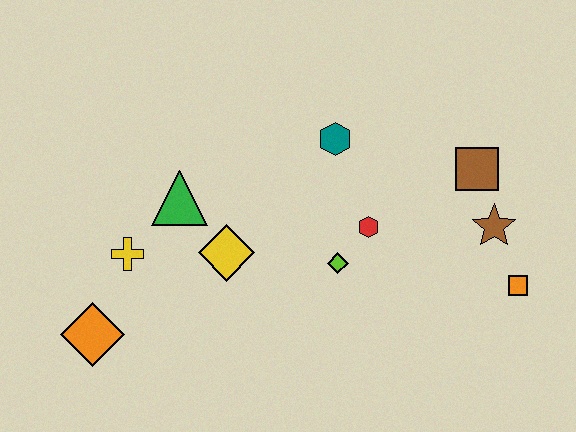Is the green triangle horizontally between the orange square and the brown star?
No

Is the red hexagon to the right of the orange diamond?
Yes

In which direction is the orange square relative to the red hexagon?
The orange square is to the right of the red hexagon.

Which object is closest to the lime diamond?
The red hexagon is closest to the lime diamond.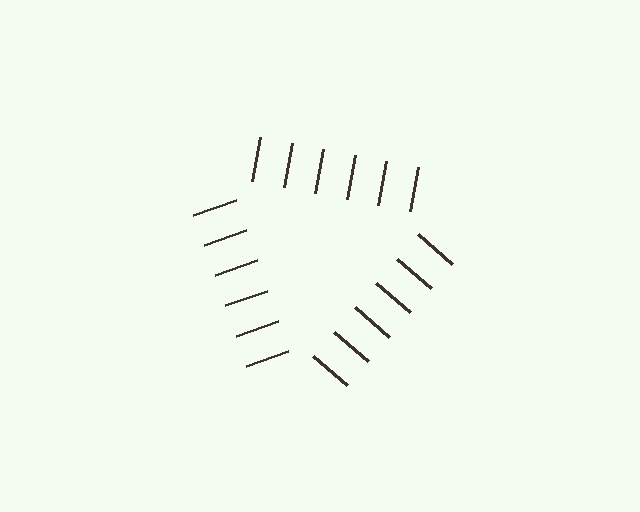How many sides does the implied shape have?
3 sides — the line-ends trace a triangle.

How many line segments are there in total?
18 — 6 along each of the 3 edges.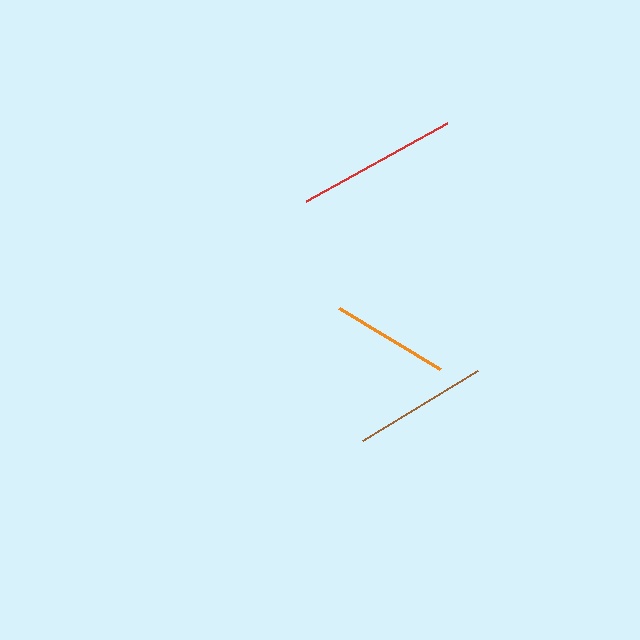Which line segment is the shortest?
The orange line is the shortest at approximately 117 pixels.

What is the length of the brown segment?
The brown segment is approximately 134 pixels long.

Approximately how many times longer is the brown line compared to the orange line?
The brown line is approximately 1.1 times the length of the orange line.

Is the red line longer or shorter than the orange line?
The red line is longer than the orange line.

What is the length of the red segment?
The red segment is approximately 161 pixels long.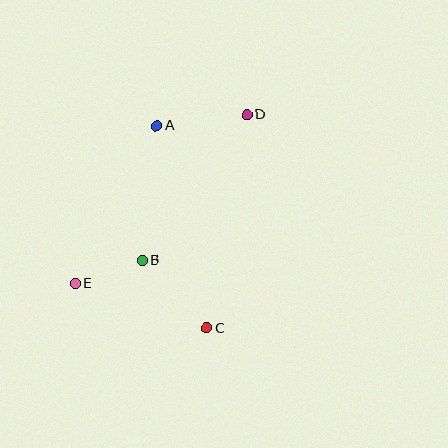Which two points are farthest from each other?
Points D and E are farthest from each other.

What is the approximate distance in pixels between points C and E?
The distance between C and E is approximately 139 pixels.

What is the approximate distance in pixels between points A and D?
The distance between A and D is approximately 91 pixels.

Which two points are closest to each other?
Points B and E are closest to each other.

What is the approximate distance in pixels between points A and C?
The distance between A and C is approximately 208 pixels.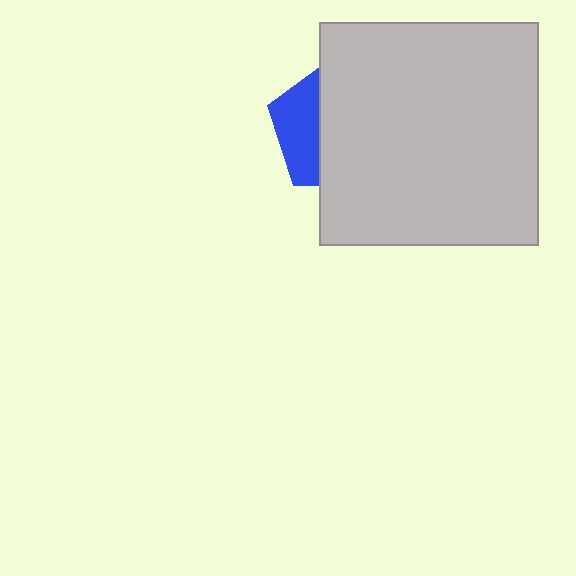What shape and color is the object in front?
The object in front is a light gray rectangle.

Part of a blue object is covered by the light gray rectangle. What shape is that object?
It is a pentagon.